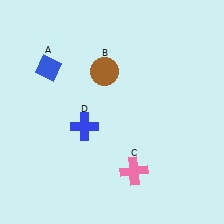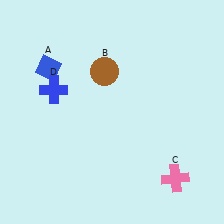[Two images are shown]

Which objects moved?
The objects that moved are: the pink cross (C), the blue cross (D).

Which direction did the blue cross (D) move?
The blue cross (D) moved up.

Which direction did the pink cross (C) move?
The pink cross (C) moved right.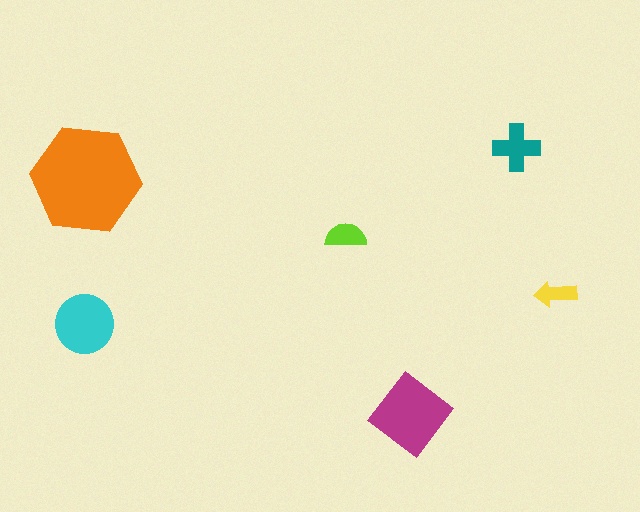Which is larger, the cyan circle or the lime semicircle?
The cyan circle.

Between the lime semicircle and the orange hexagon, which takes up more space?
The orange hexagon.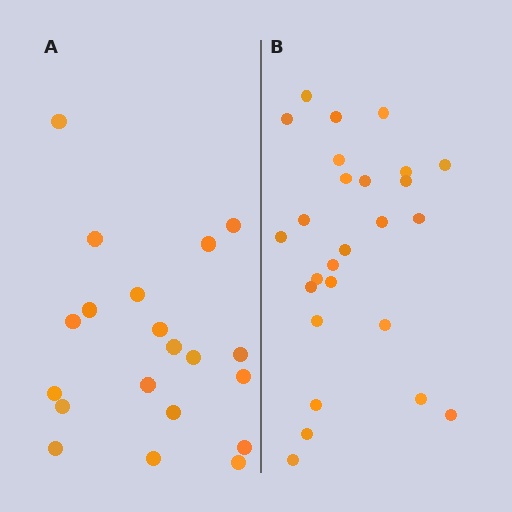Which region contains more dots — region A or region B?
Region B (the right region) has more dots.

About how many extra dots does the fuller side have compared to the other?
Region B has about 6 more dots than region A.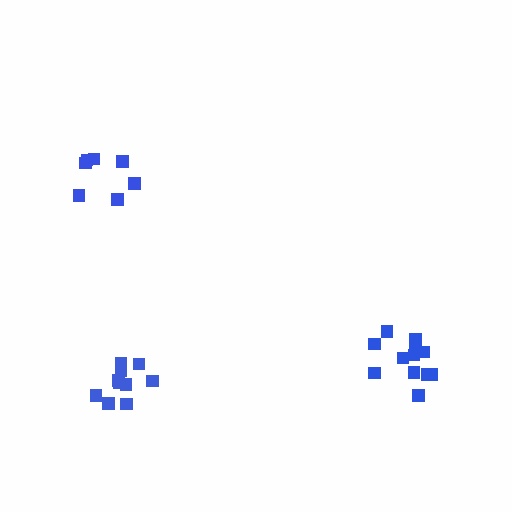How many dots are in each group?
Group 1: 10 dots, Group 2: 12 dots, Group 3: 7 dots (29 total).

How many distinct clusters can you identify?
There are 3 distinct clusters.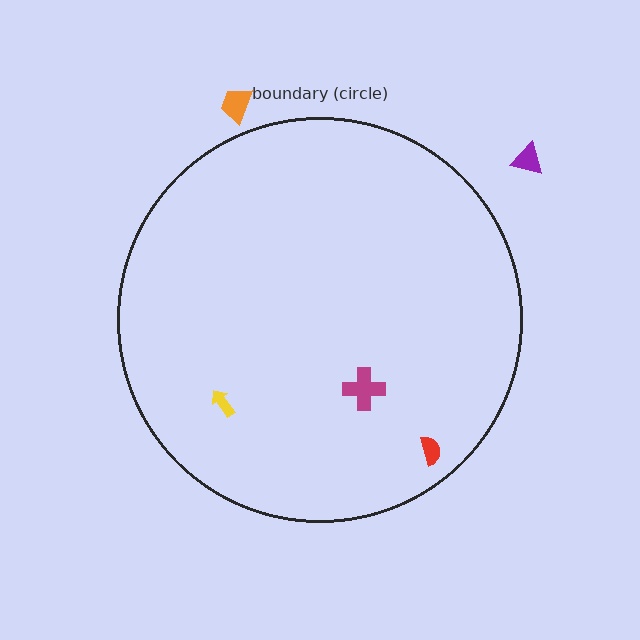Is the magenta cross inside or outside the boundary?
Inside.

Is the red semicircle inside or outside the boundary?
Inside.